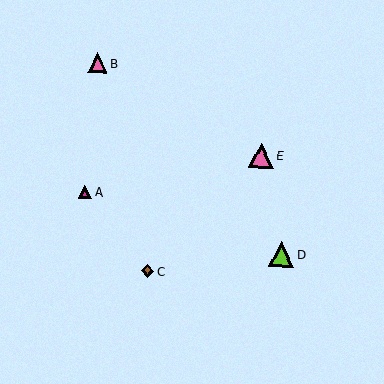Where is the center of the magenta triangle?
The center of the magenta triangle is at (85, 192).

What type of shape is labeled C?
Shape C is a brown diamond.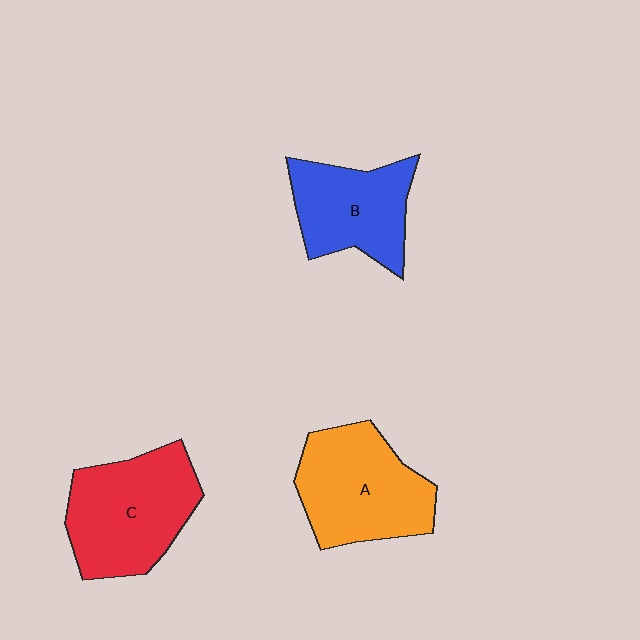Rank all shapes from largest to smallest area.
From largest to smallest: C (red), A (orange), B (blue).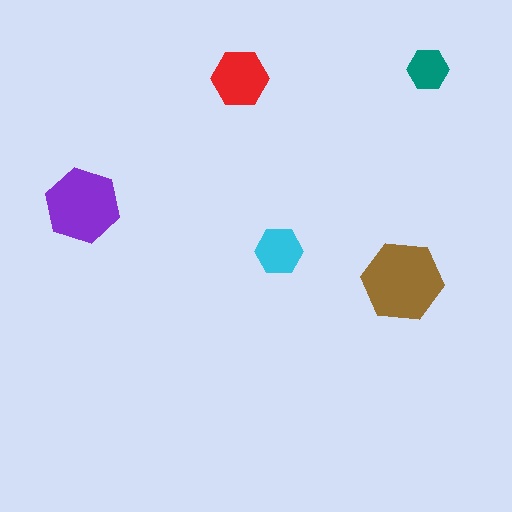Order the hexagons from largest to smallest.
the brown one, the purple one, the red one, the cyan one, the teal one.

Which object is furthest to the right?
The teal hexagon is rightmost.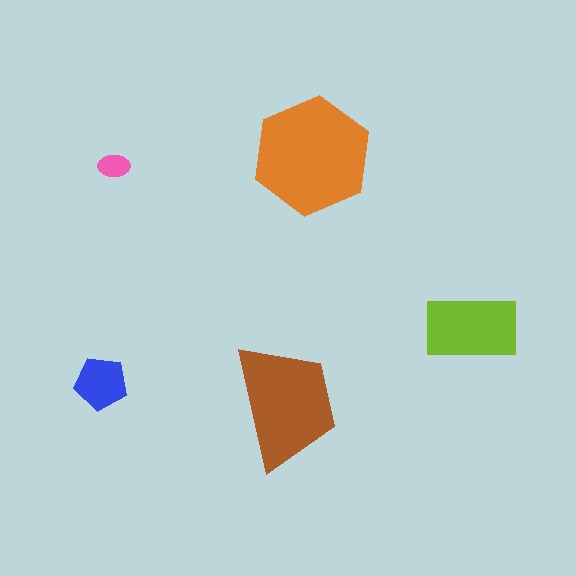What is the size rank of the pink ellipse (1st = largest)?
5th.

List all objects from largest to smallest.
The orange hexagon, the brown trapezoid, the lime rectangle, the blue pentagon, the pink ellipse.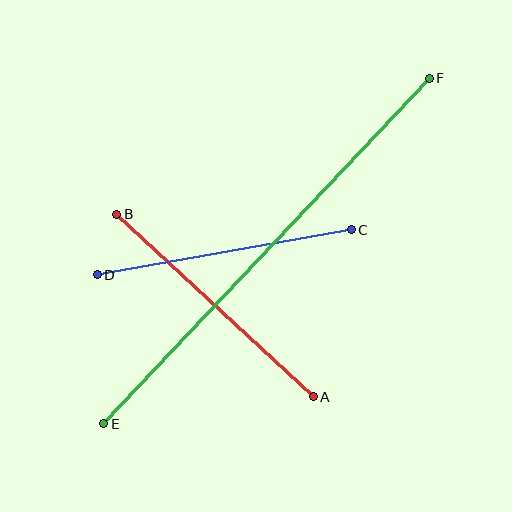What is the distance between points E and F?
The distance is approximately 474 pixels.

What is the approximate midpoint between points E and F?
The midpoint is at approximately (266, 251) pixels.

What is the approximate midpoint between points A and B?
The midpoint is at approximately (215, 306) pixels.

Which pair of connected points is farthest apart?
Points E and F are farthest apart.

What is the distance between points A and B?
The distance is approximately 268 pixels.